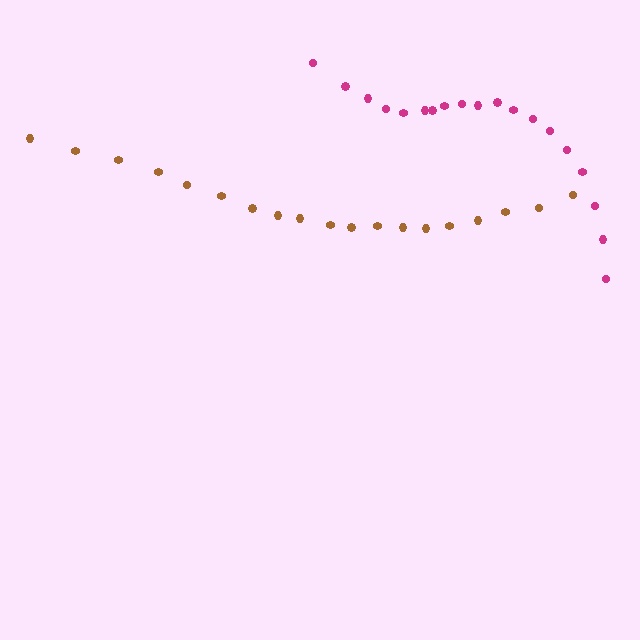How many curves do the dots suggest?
There are 2 distinct paths.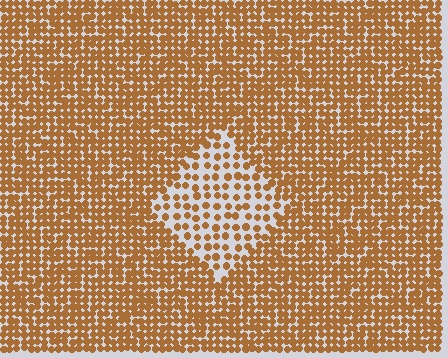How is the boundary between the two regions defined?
The boundary is defined by a change in element density (approximately 2.1x ratio). All elements are the same color, size, and shape.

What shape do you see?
I see a diamond.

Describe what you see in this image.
The image contains small brown elements arranged at two different densities. A diamond-shaped region is visible where the elements are less densely packed than the surrounding area.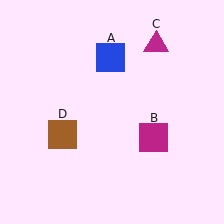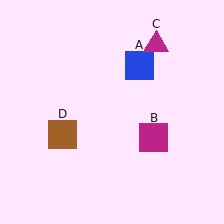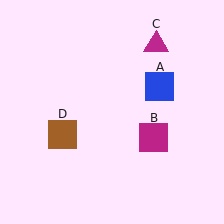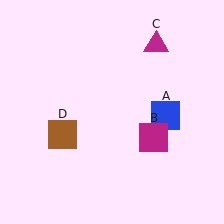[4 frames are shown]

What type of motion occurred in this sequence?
The blue square (object A) rotated clockwise around the center of the scene.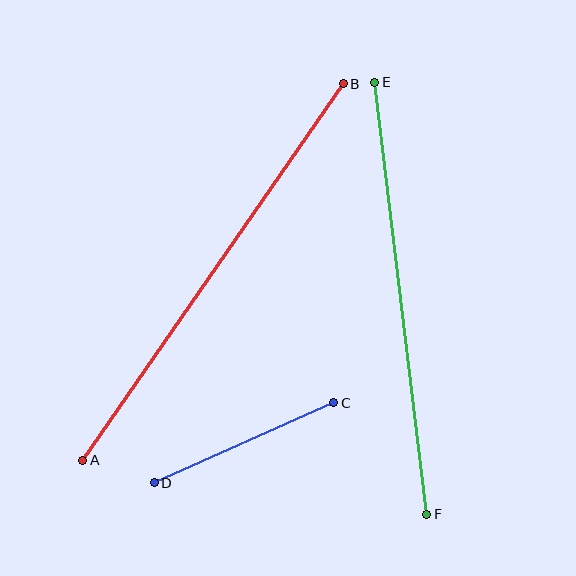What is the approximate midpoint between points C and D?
The midpoint is at approximately (244, 443) pixels.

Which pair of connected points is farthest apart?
Points A and B are farthest apart.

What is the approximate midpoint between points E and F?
The midpoint is at approximately (401, 298) pixels.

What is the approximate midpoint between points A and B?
The midpoint is at approximately (213, 272) pixels.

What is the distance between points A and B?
The distance is approximately 457 pixels.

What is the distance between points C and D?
The distance is approximately 197 pixels.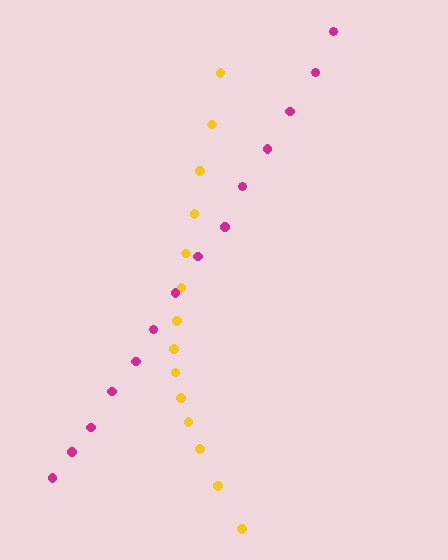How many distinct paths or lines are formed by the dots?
There are 2 distinct paths.